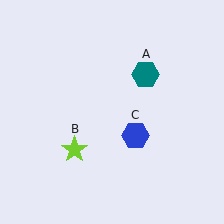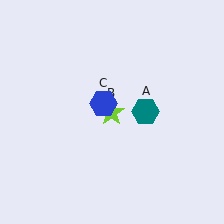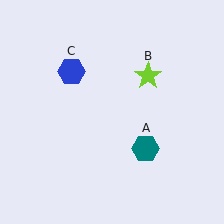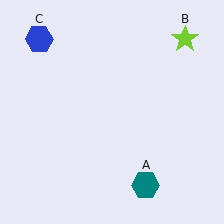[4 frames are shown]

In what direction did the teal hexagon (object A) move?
The teal hexagon (object A) moved down.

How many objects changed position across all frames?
3 objects changed position: teal hexagon (object A), lime star (object B), blue hexagon (object C).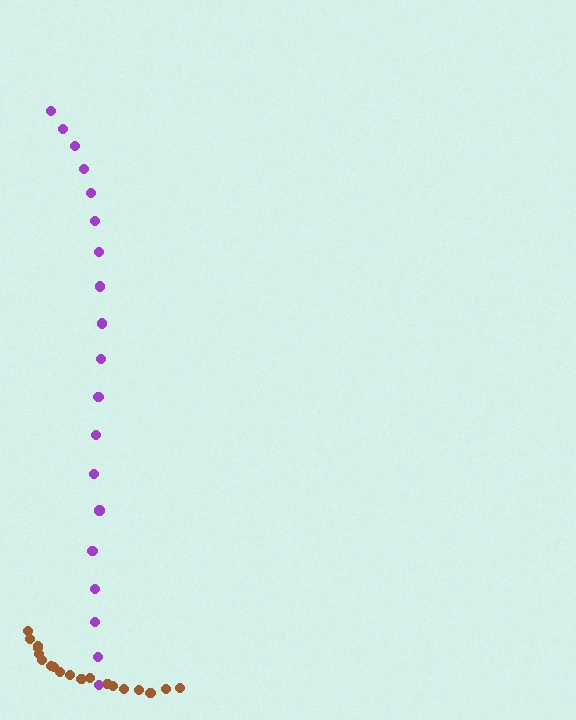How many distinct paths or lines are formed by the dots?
There are 2 distinct paths.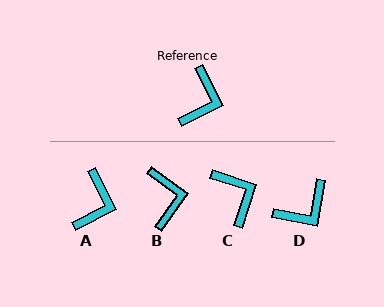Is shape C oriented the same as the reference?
No, it is off by about 45 degrees.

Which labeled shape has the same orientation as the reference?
A.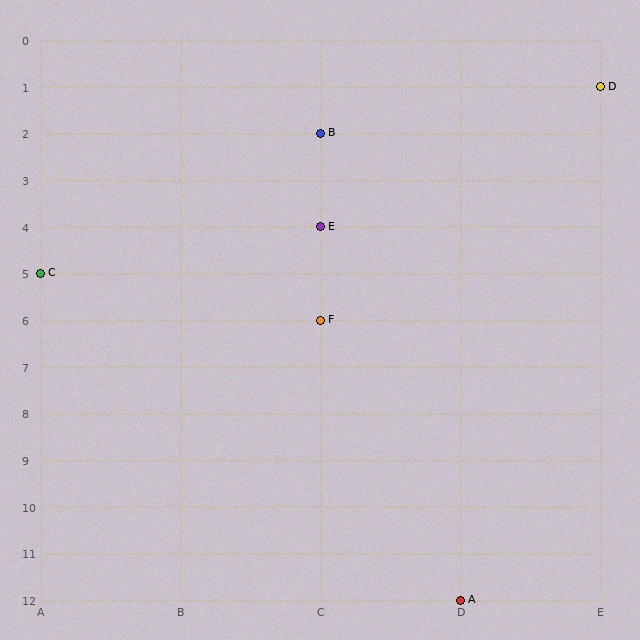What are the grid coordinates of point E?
Point E is at grid coordinates (C, 4).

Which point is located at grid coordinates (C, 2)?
Point B is at (C, 2).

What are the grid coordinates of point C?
Point C is at grid coordinates (A, 5).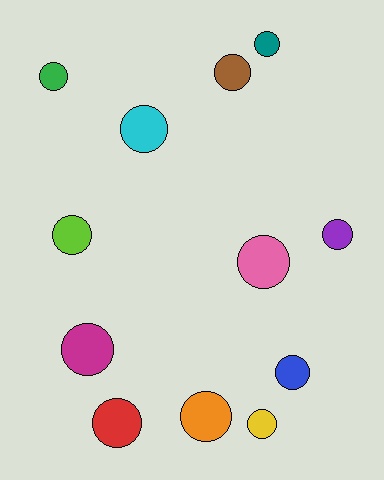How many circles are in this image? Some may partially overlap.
There are 12 circles.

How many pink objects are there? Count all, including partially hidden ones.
There is 1 pink object.